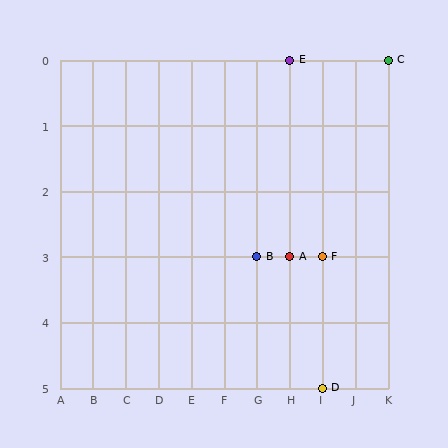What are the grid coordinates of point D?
Point D is at grid coordinates (I, 5).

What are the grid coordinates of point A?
Point A is at grid coordinates (H, 3).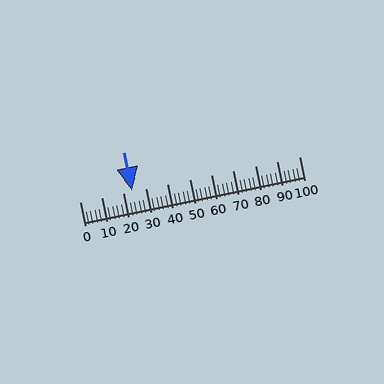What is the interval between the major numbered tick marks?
The major tick marks are spaced 10 units apart.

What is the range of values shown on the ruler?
The ruler shows values from 0 to 100.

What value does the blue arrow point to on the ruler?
The blue arrow points to approximately 24.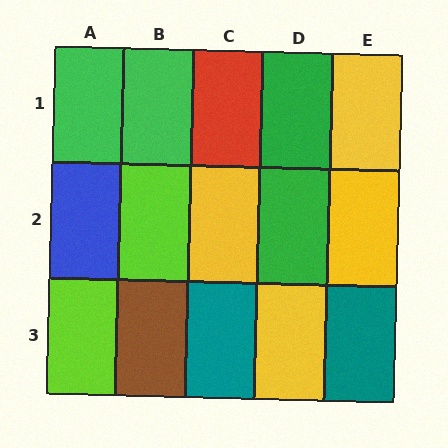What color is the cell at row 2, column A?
Blue.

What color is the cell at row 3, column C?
Teal.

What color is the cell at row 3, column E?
Teal.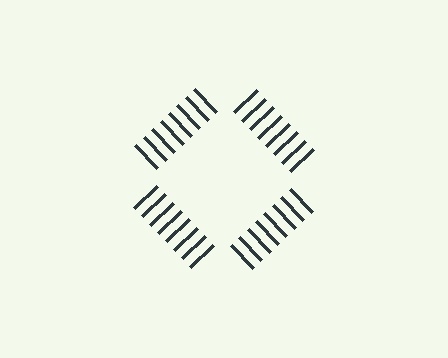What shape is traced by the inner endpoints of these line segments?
An illusory square — the line segments terminate on its edges but no continuous stroke is drawn.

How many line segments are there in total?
32 — 8 along each of the 4 edges.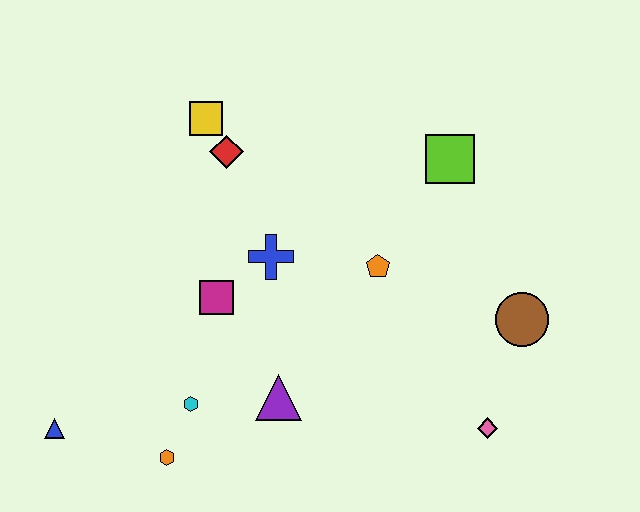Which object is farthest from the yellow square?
The pink diamond is farthest from the yellow square.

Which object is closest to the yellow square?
The red diamond is closest to the yellow square.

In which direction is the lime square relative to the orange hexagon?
The lime square is above the orange hexagon.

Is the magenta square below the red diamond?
Yes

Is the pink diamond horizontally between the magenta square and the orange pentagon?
No